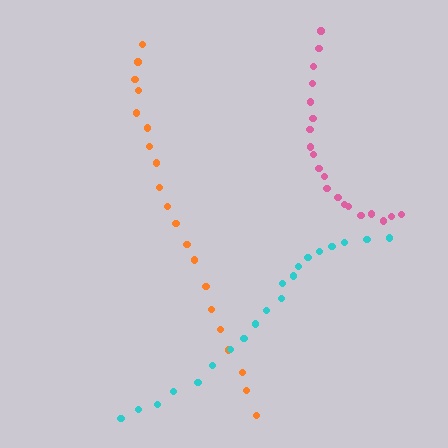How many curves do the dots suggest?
There are 3 distinct paths.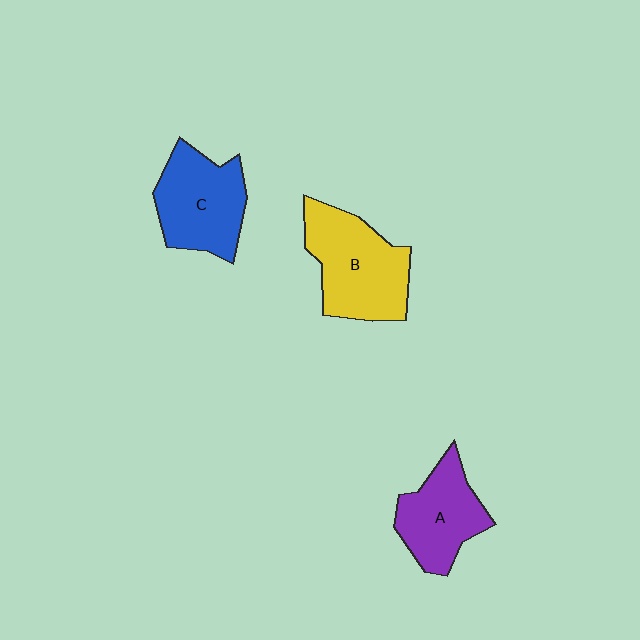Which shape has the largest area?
Shape B (yellow).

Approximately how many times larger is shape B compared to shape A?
Approximately 1.3 times.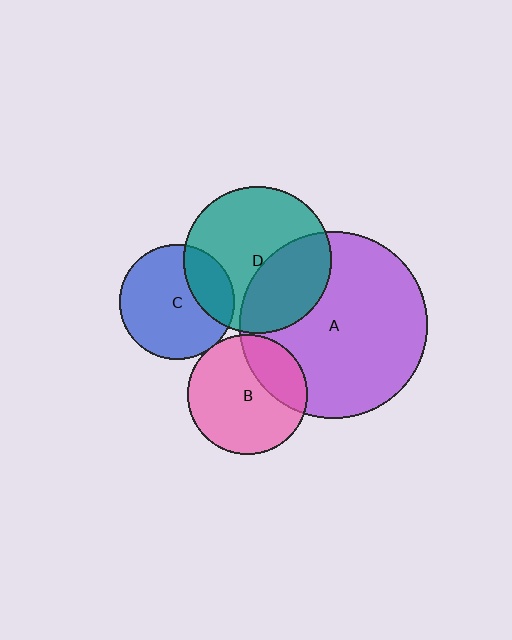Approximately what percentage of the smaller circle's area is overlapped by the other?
Approximately 35%.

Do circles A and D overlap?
Yes.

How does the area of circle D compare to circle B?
Approximately 1.5 times.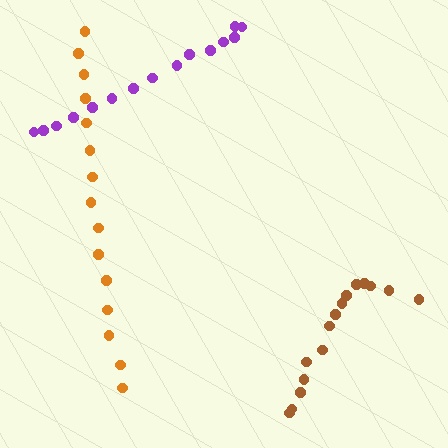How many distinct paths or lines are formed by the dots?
There are 3 distinct paths.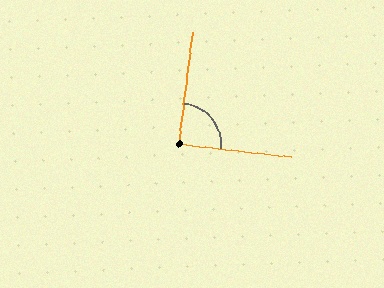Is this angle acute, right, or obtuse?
It is approximately a right angle.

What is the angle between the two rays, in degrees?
Approximately 89 degrees.